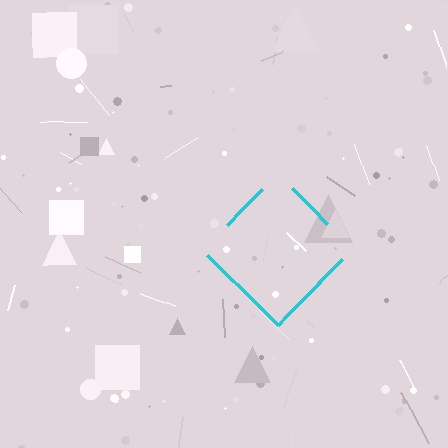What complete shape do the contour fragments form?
The contour fragments form a diamond.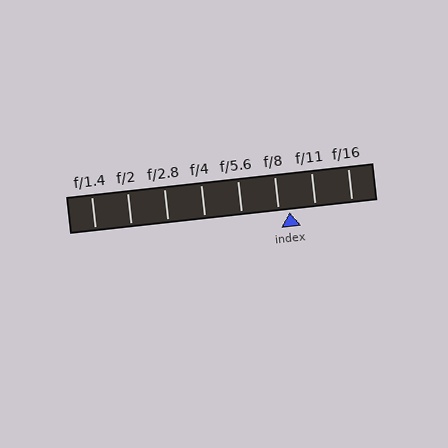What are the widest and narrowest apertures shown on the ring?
The widest aperture shown is f/1.4 and the narrowest is f/16.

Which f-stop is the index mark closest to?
The index mark is closest to f/8.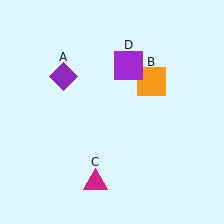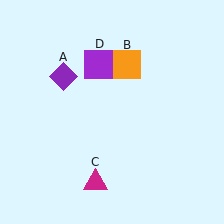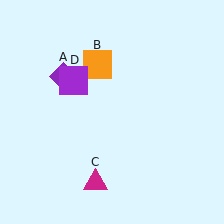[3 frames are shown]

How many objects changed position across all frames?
2 objects changed position: orange square (object B), purple square (object D).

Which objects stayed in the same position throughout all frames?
Purple diamond (object A) and magenta triangle (object C) remained stationary.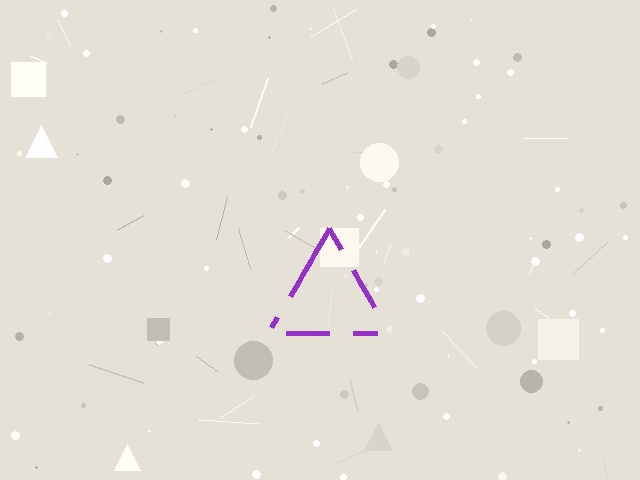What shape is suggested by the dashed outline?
The dashed outline suggests a triangle.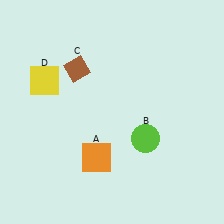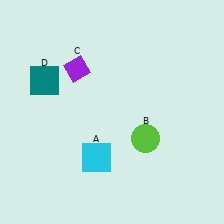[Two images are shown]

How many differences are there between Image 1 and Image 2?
There are 3 differences between the two images.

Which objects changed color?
A changed from orange to cyan. C changed from brown to purple. D changed from yellow to teal.